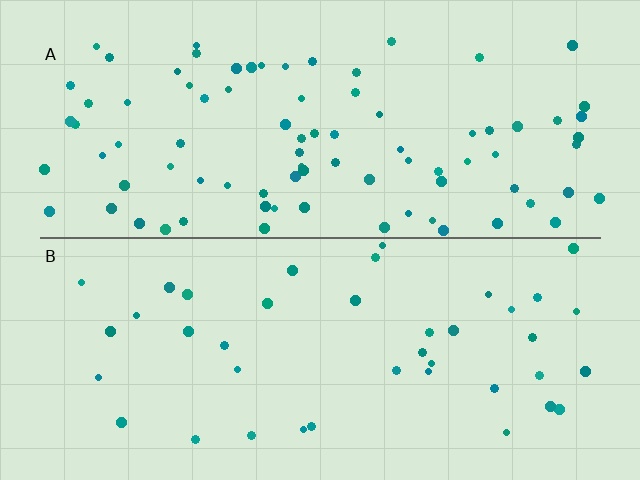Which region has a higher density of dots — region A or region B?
A (the top).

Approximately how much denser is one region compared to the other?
Approximately 2.1× — region A over region B.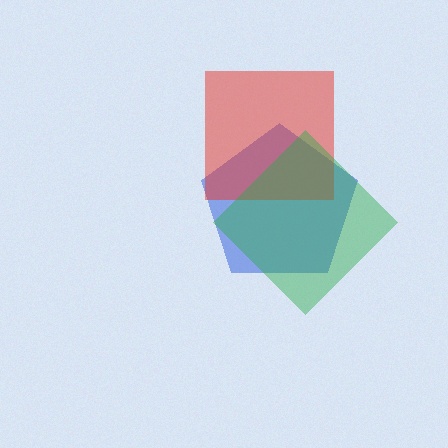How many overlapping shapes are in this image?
There are 3 overlapping shapes in the image.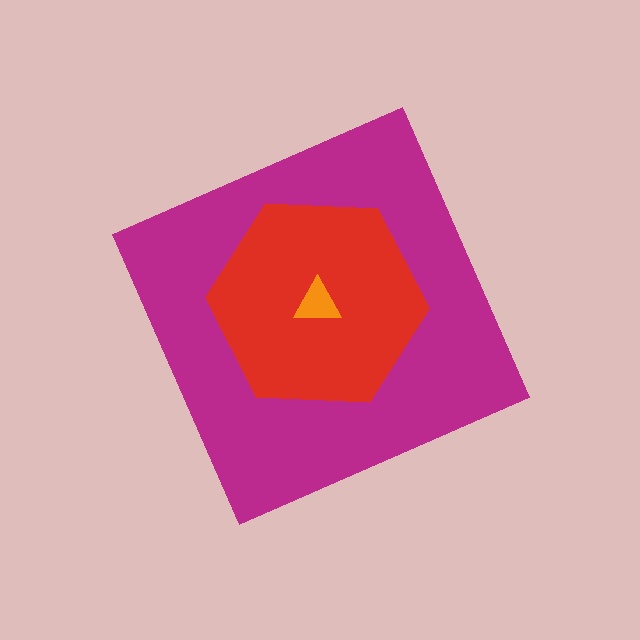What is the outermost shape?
The magenta diamond.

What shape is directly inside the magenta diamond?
The red hexagon.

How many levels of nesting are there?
3.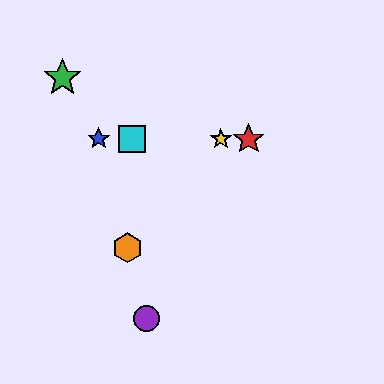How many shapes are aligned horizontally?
4 shapes (the red star, the blue star, the yellow star, the cyan square) are aligned horizontally.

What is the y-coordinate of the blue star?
The blue star is at y≈139.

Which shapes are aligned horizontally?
The red star, the blue star, the yellow star, the cyan square are aligned horizontally.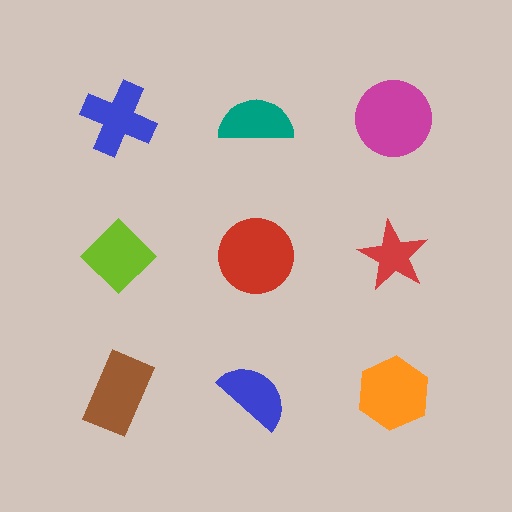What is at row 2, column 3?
A red star.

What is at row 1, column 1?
A blue cross.